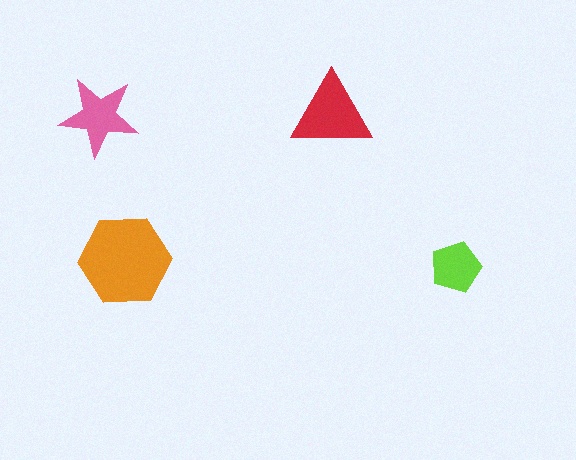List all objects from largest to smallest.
The orange hexagon, the red triangle, the pink star, the lime pentagon.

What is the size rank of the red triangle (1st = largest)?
2nd.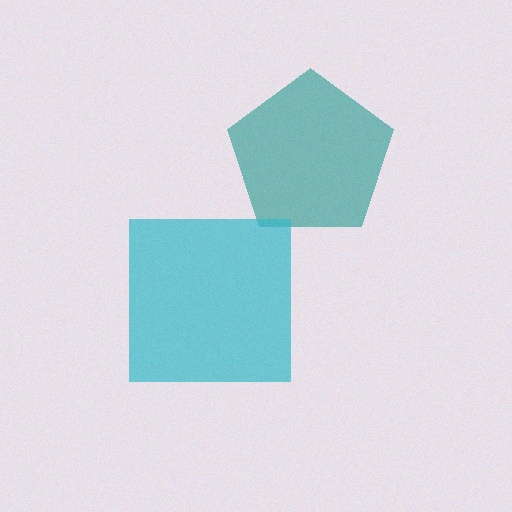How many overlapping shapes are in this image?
There are 2 overlapping shapes in the image.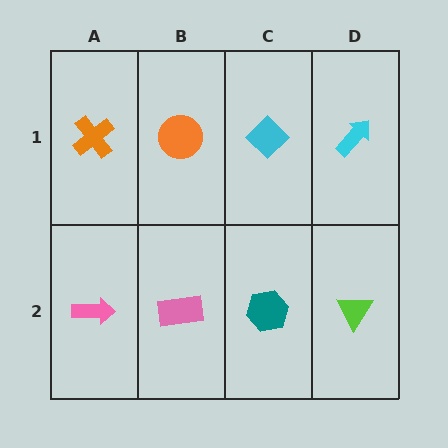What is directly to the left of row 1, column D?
A cyan diamond.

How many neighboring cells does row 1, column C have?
3.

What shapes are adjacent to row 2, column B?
An orange circle (row 1, column B), a pink arrow (row 2, column A), a teal hexagon (row 2, column C).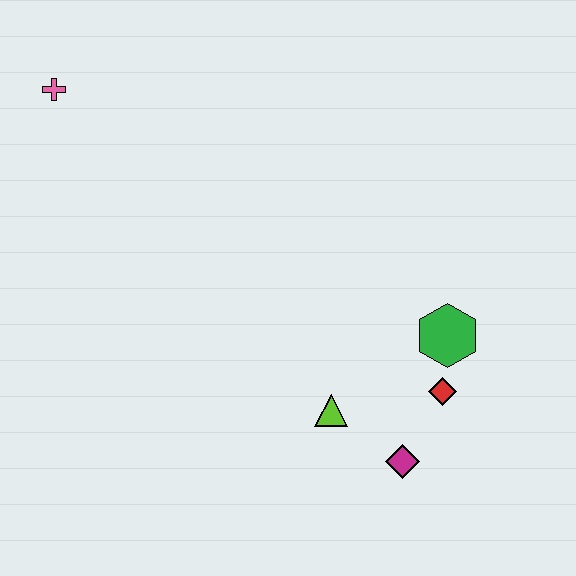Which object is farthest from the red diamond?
The pink cross is farthest from the red diamond.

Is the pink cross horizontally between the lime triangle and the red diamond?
No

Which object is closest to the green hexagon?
The red diamond is closest to the green hexagon.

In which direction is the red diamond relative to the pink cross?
The red diamond is to the right of the pink cross.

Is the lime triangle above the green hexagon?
No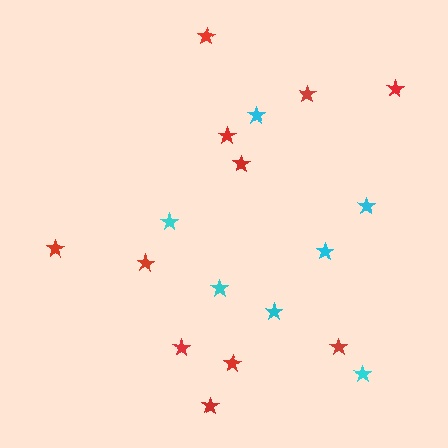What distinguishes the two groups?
There are 2 groups: one group of cyan stars (7) and one group of red stars (11).